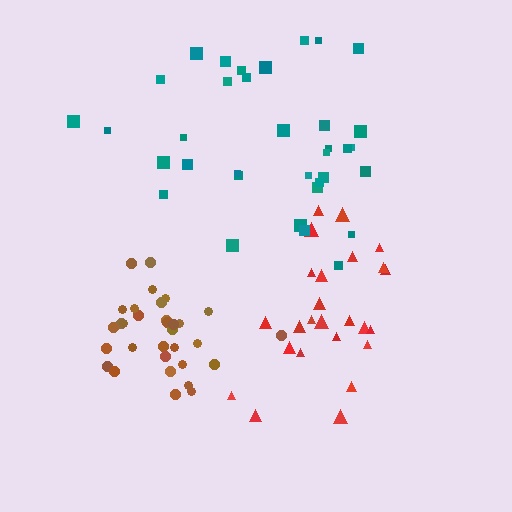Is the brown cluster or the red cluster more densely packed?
Brown.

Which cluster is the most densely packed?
Brown.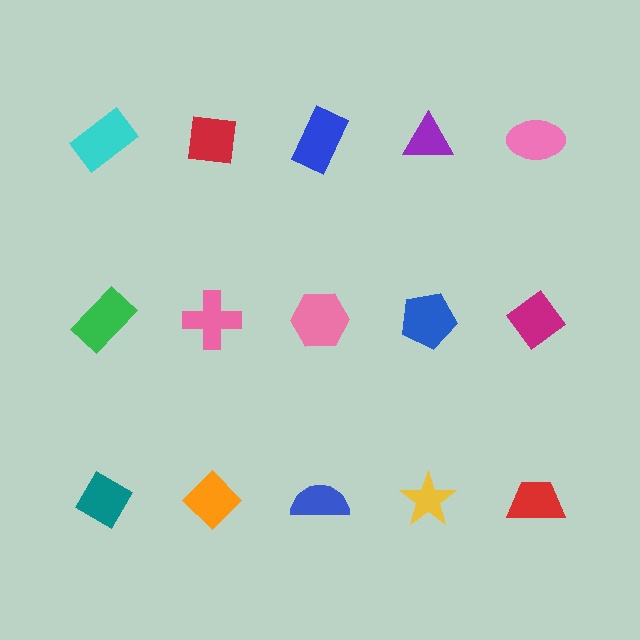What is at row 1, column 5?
A pink ellipse.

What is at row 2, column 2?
A pink cross.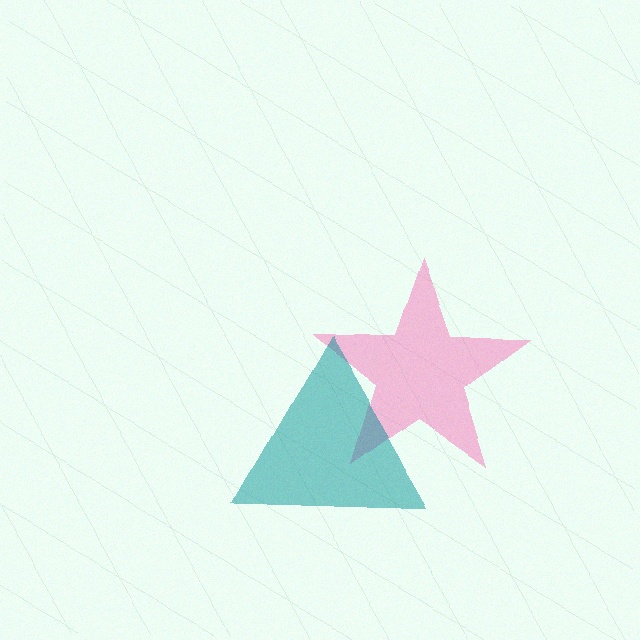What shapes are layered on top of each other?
The layered shapes are: a pink star, a teal triangle.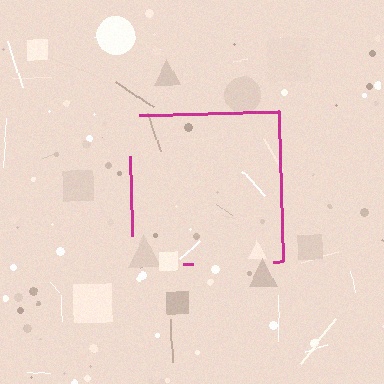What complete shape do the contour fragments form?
The contour fragments form a square.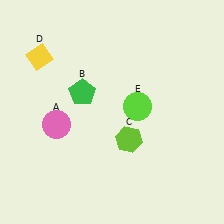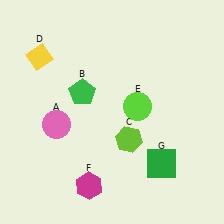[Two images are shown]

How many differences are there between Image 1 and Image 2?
There are 2 differences between the two images.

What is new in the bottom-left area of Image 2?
A magenta hexagon (F) was added in the bottom-left area of Image 2.